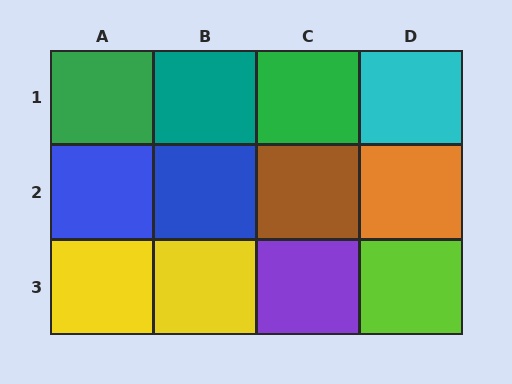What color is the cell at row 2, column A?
Blue.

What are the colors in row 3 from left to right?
Yellow, yellow, purple, lime.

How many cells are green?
2 cells are green.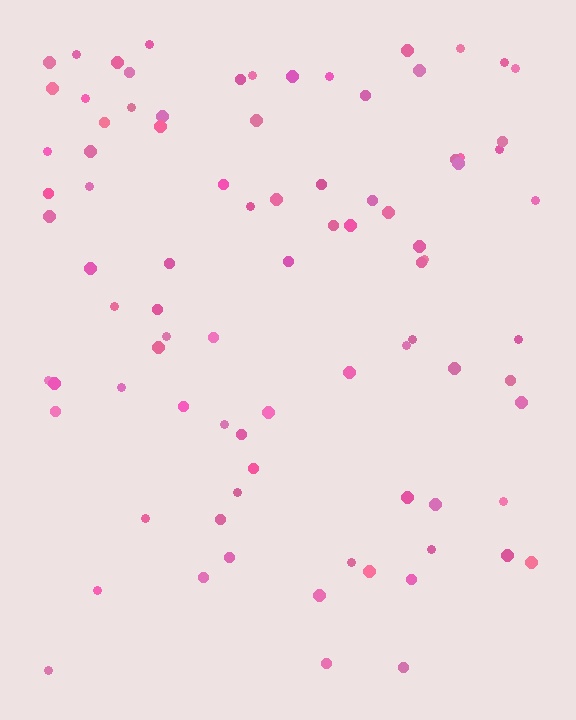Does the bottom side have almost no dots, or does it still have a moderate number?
Still a moderate number, just noticeably fewer than the top.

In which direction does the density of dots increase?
From bottom to top, with the top side densest.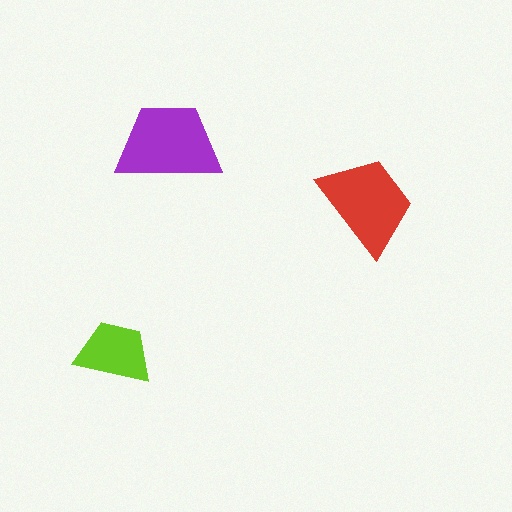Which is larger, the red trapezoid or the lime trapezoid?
The red one.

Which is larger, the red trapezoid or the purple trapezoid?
The purple one.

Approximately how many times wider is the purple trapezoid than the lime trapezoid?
About 1.5 times wider.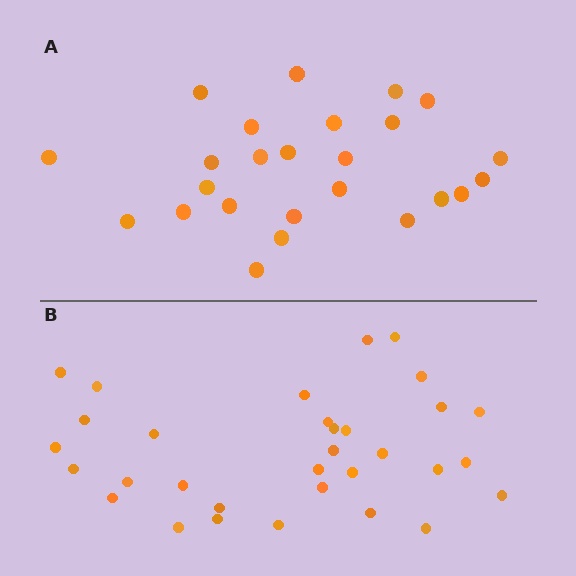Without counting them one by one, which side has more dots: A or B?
Region B (the bottom region) has more dots.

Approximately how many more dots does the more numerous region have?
Region B has roughly 8 or so more dots than region A.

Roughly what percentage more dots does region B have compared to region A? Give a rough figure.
About 30% more.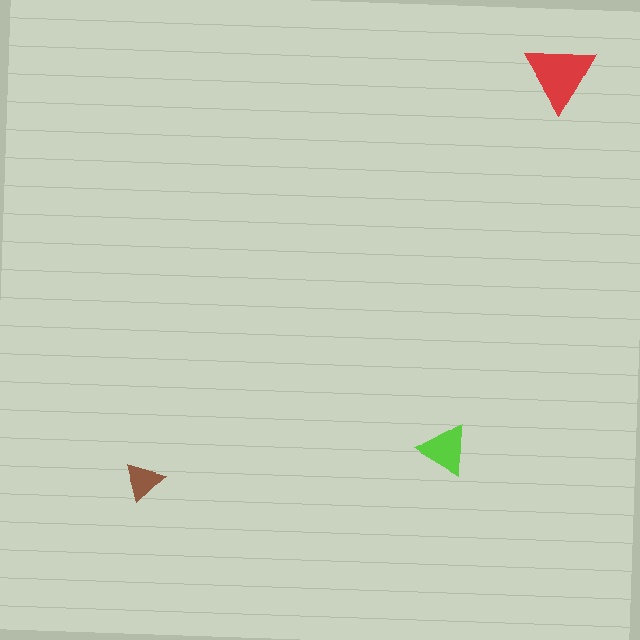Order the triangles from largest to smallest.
the red one, the lime one, the brown one.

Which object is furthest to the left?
The brown triangle is leftmost.